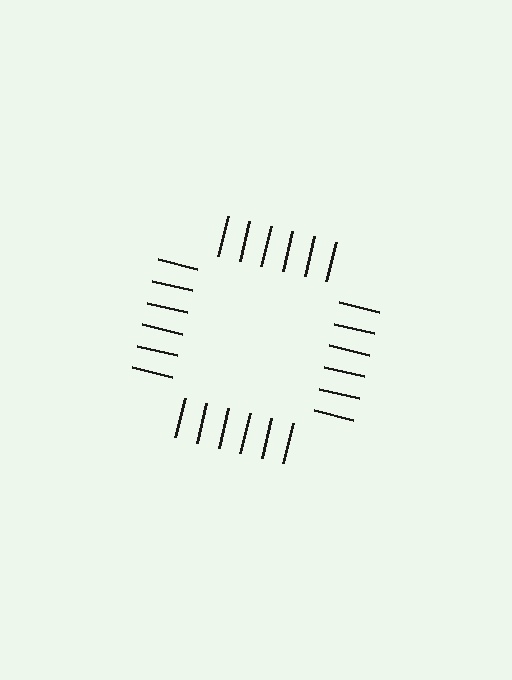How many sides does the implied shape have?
4 sides — the line-ends trace a square.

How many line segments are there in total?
24 — 6 along each of the 4 edges.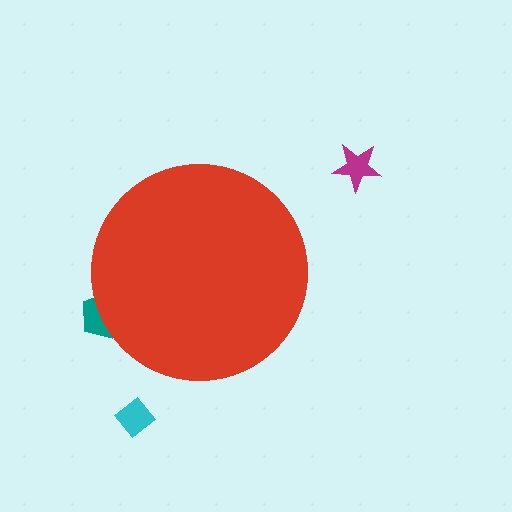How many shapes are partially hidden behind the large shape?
1 shape is partially hidden.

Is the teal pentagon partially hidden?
Yes, the teal pentagon is partially hidden behind the red circle.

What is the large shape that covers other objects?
A red circle.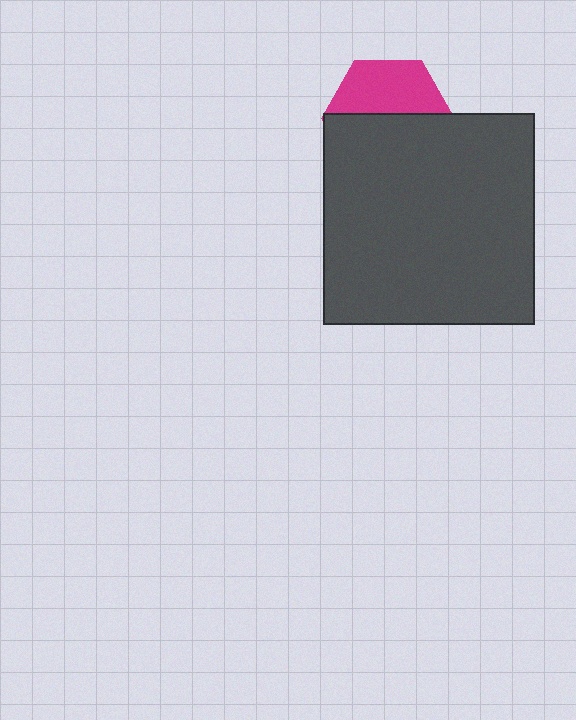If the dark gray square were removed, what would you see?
You would see the complete magenta hexagon.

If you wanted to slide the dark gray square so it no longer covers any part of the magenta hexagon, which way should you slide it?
Slide it down — that is the most direct way to separate the two shapes.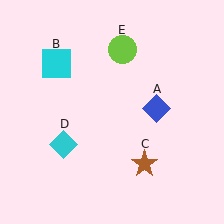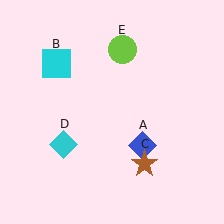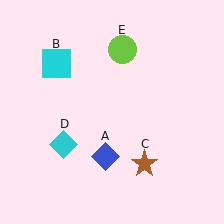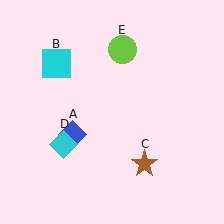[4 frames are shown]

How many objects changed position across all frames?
1 object changed position: blue diamond (object A).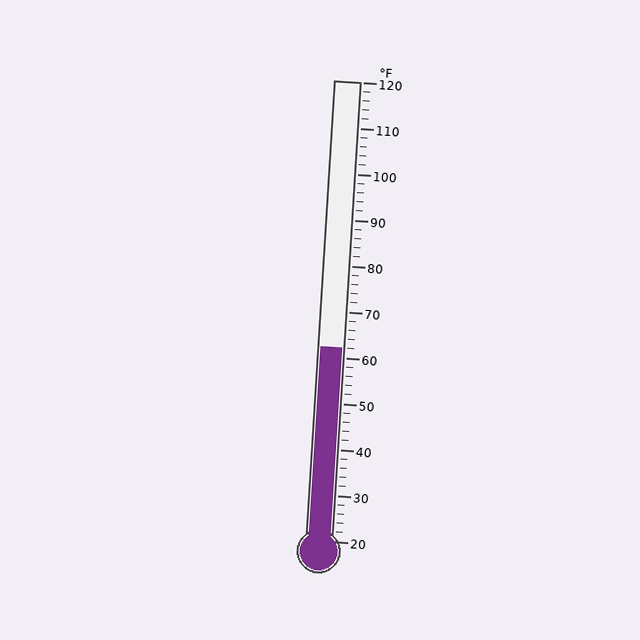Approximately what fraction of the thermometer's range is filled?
The thermometer is filled to approximately 40% of its range.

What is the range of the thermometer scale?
The thermometer scale ranges from 20°F to 120°F.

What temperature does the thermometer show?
The thermometer shows approximately 62°F.